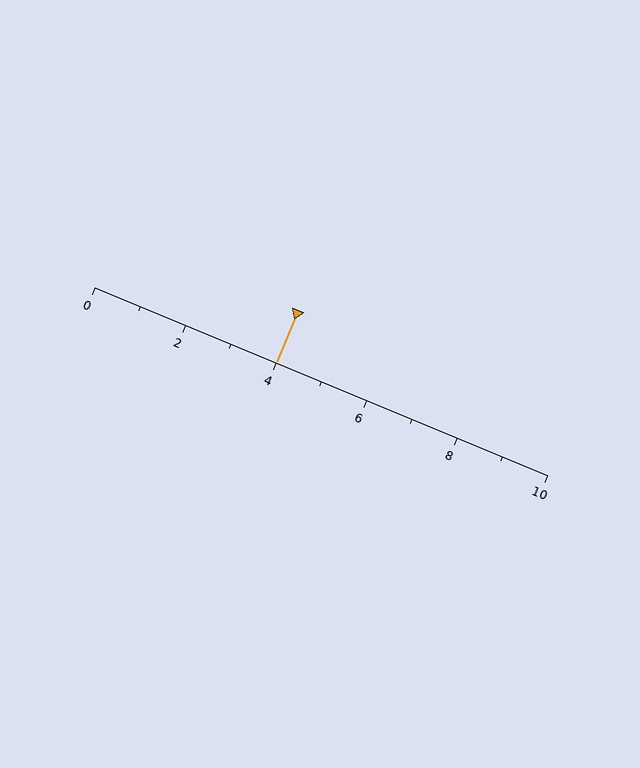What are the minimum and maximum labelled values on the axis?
The axis runs from 0 to 10.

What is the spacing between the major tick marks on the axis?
The major ticks are spaced 2 apart.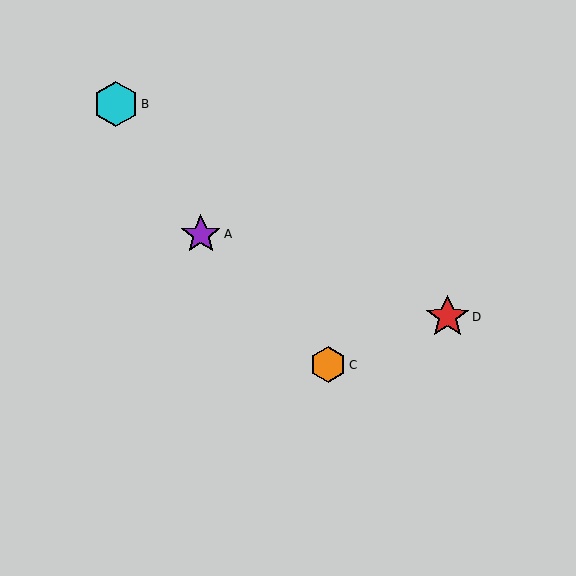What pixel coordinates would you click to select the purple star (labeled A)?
Click at (201, 234) to select the purple star A.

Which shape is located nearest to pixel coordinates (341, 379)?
The orange hexagon (labeled C) at (328, 365) is nearest to that location.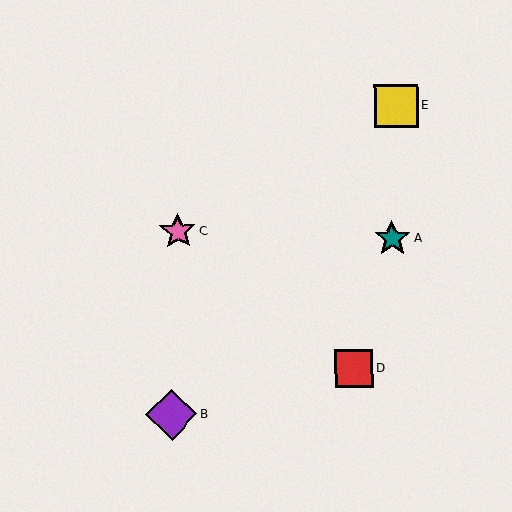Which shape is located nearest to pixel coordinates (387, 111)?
The yellow square (labeled E) at (396, 106) is nearest to that location.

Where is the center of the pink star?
The center of the pink star is at (178, 231).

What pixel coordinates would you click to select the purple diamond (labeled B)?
Click at (172, 414) to select the purple diamond B.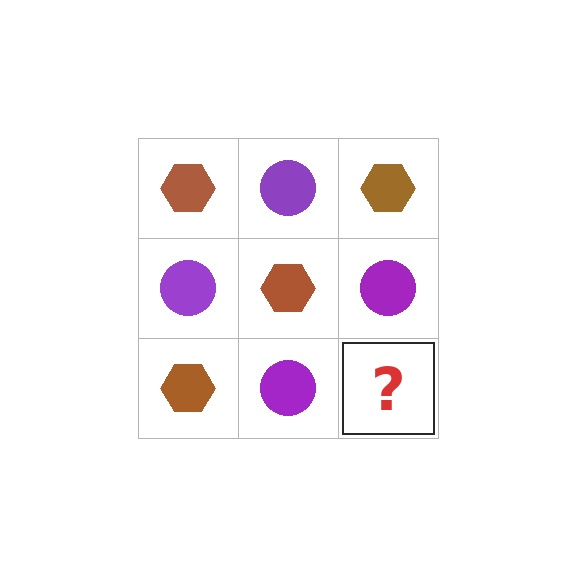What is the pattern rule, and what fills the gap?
The rule is that it alternates brown hexagon and purple circle in a checkerboard pattern. The gap should be filled with a brown hexagon.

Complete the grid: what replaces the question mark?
The question mark should be replaced with a brown hexagon.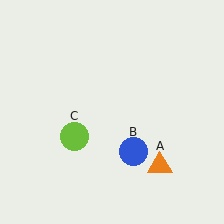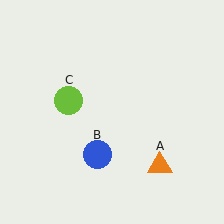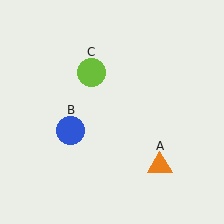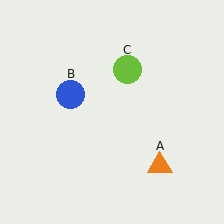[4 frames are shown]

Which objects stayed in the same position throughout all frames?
Orange triangle (object A) remained stationary.